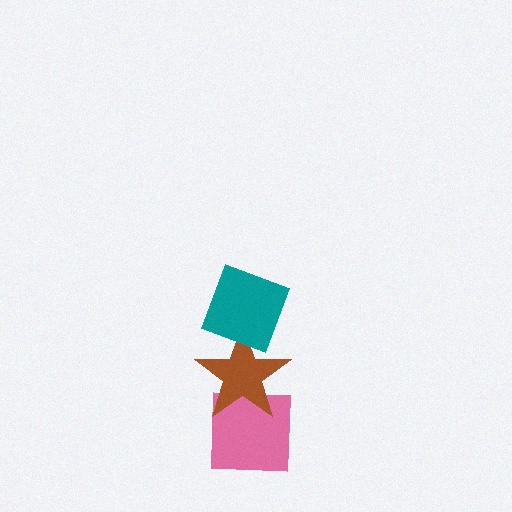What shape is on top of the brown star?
The teal diamond is on top of the brown star.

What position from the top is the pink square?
The pink square is 3rd from the top.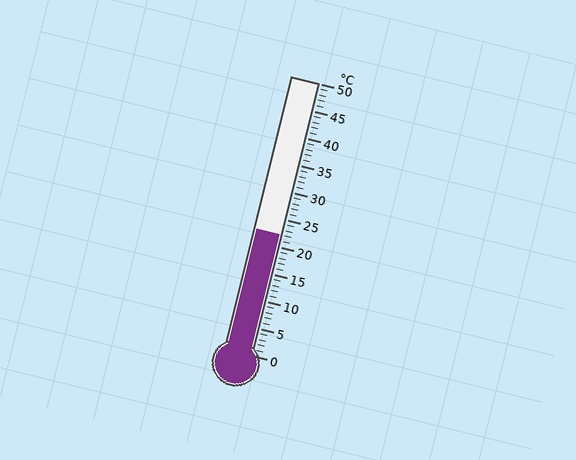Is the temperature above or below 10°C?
The temperature is above 10°C.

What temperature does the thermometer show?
The thermometer shows approximately 22°C.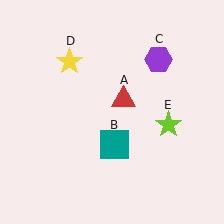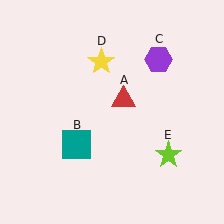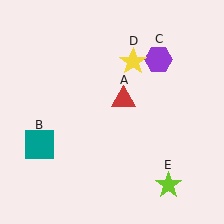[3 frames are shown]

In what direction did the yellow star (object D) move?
The yellow star (object D) moved right.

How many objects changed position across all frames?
3 objects changed position: teal square (object B), yellow star (object D), lime star (object E).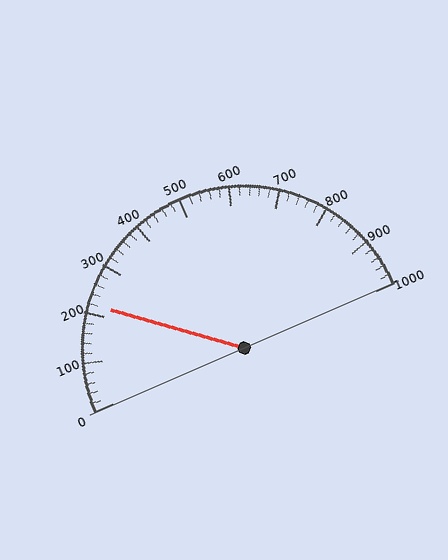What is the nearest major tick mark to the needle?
The nearest major tick mark is 200.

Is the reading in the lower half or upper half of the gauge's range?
The reading is in the lower half of the range (0 to 1000).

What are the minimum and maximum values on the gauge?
The gauge ranges from 0 to 1000.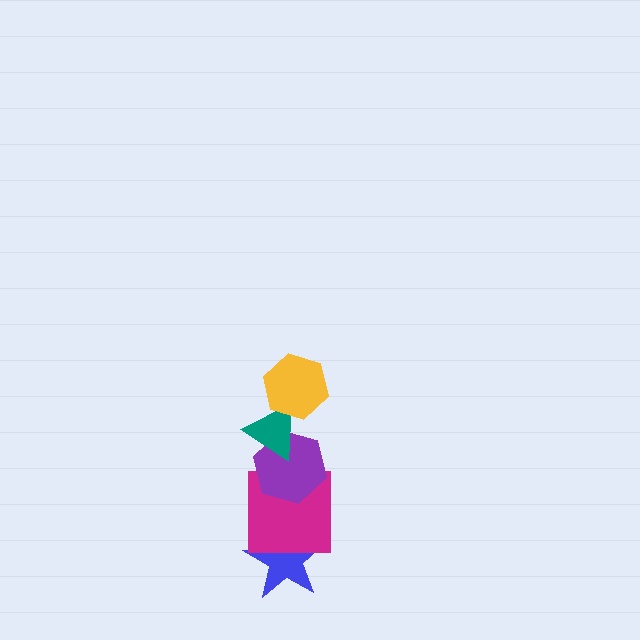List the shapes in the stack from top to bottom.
From top to bottom: the yellow hexagon, the teal triangle, the purple hexagon, the magenta square, the blue star.